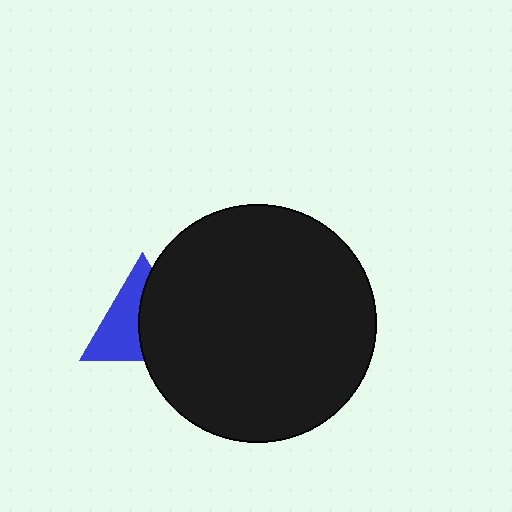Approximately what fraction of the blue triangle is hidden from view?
Roughly 50% of the blue triangle is hidden behind the black circle.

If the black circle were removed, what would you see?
You would see the complete blue triangle.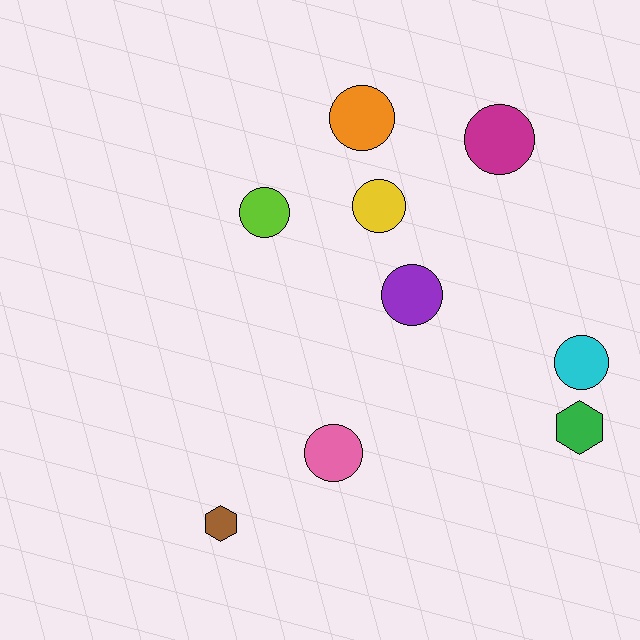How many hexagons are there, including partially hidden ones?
There are 2 hexagons.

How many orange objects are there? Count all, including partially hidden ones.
There is 1 orange object.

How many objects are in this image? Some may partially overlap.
There are 9 objects.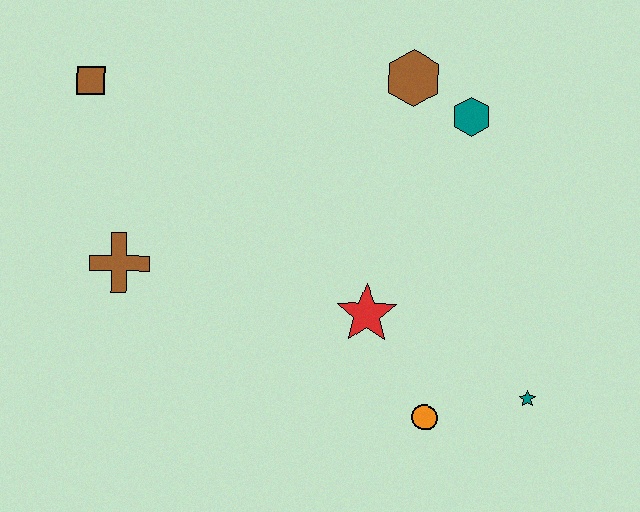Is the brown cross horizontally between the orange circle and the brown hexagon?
No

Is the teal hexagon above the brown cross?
Yes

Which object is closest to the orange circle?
The teal star is closest to the orange circle.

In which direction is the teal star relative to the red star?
The teal star is to the right of the red star.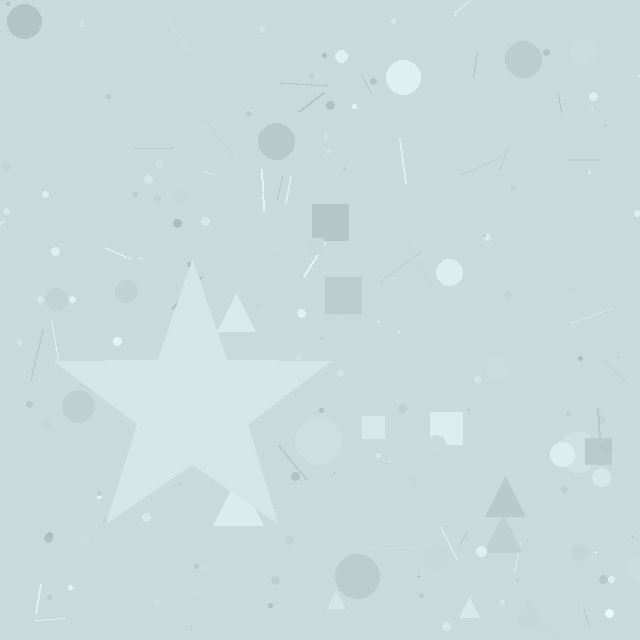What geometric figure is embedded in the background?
A star is embedded in the background.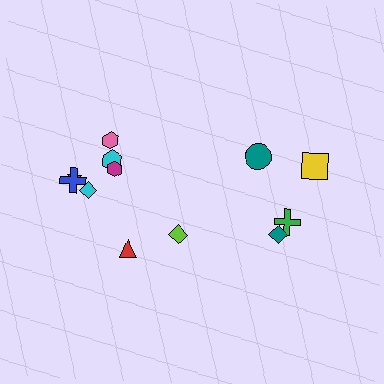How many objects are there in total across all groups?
There are 12 objects.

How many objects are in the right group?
There are 4 objects.